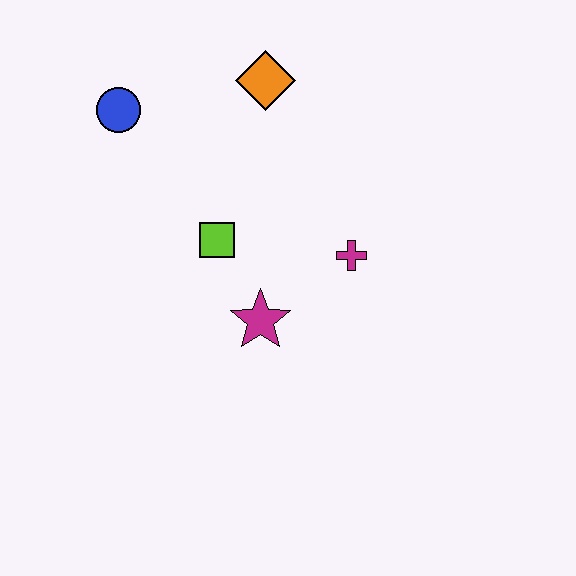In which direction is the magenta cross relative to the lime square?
The magenta cross is to the right of the lime square.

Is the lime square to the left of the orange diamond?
Yes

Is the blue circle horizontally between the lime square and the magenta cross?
No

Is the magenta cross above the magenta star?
Yes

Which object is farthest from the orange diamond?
The magenta star is farthest from the orange diamond.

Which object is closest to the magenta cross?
The magenta star is closest to the magenta cross.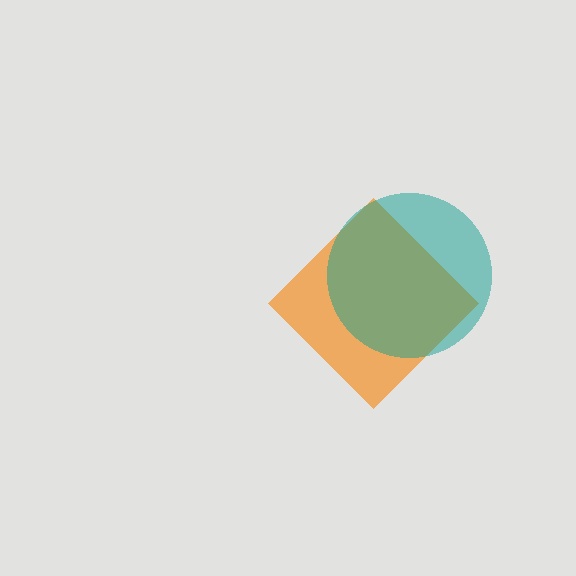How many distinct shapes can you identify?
There are 2 distinct shapes: an orange diamond, a teal circle.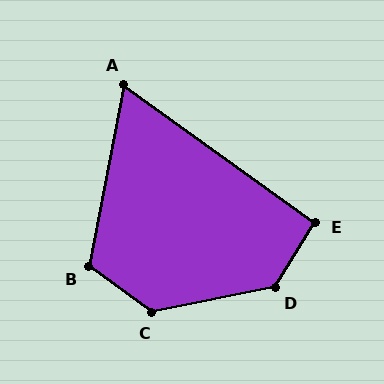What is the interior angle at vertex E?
Approximately 94 degrees (approximately right).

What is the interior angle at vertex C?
Approximately 132 degrees (obtuse).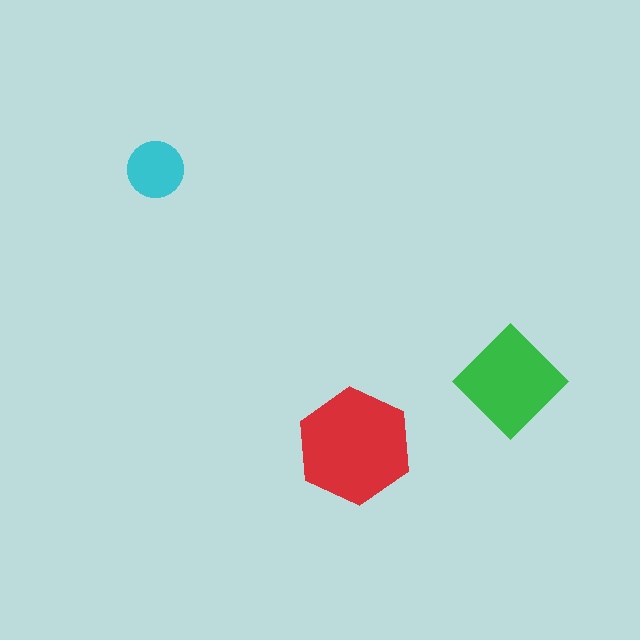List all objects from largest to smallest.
The red hexagon, the green diamond, the cyan circle.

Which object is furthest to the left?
The cyan circle is leftmost.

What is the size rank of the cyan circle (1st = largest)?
3rd.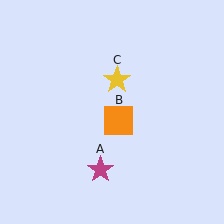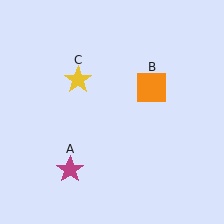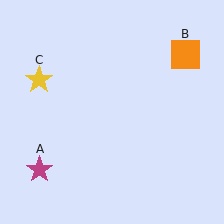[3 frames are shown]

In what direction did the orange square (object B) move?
The orange square (object B) moved up and to the right.